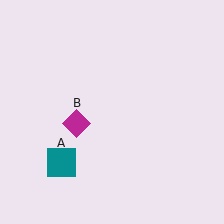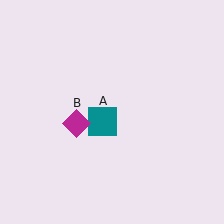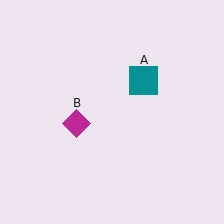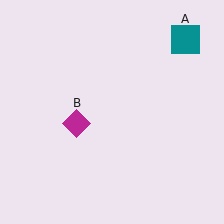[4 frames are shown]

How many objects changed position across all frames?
1 object changed position: teal square (object A).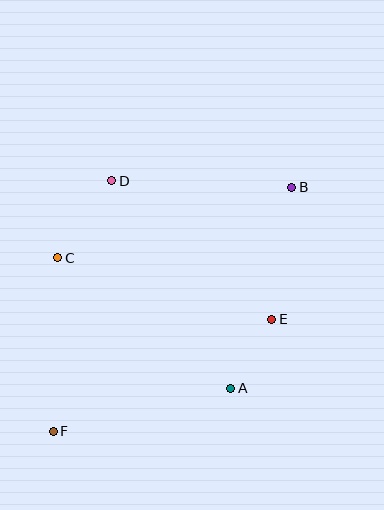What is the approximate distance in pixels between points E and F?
The distance between E and F is approximately 246 pixels.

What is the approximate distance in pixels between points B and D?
The distance between B and D is approximately 180 pixels.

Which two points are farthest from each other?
Points B and F are farthest from each other.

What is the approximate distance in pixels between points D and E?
The distance between D and E is approximately 212 pixels.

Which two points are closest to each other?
Points A and E are closest to each other.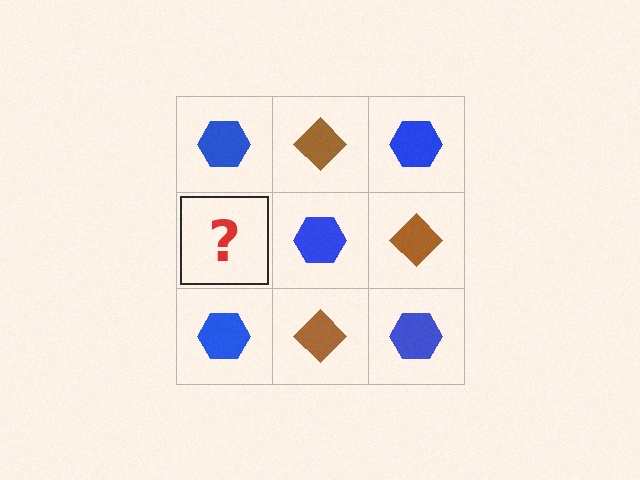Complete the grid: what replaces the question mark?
The question mark should be replaced with a brown diamond.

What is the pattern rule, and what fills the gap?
The rule is that it alternates blue hexagon and brown diamond in a checkerboard pattern. The gap should be filled with a brown diamond.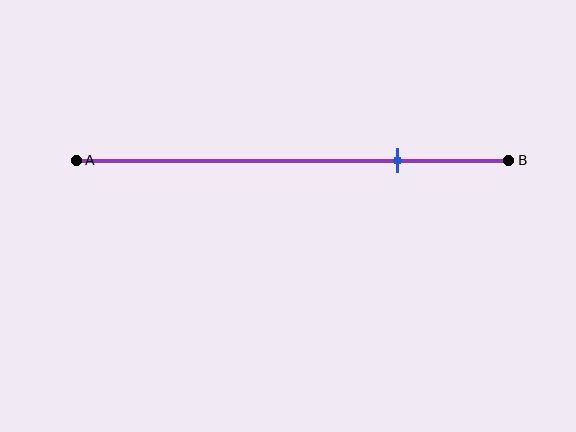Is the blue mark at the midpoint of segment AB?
No, the mark is at about 75% from A, not at the 50% midpoint.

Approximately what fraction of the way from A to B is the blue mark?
The blue mark is approximately 75% of the way from A to B.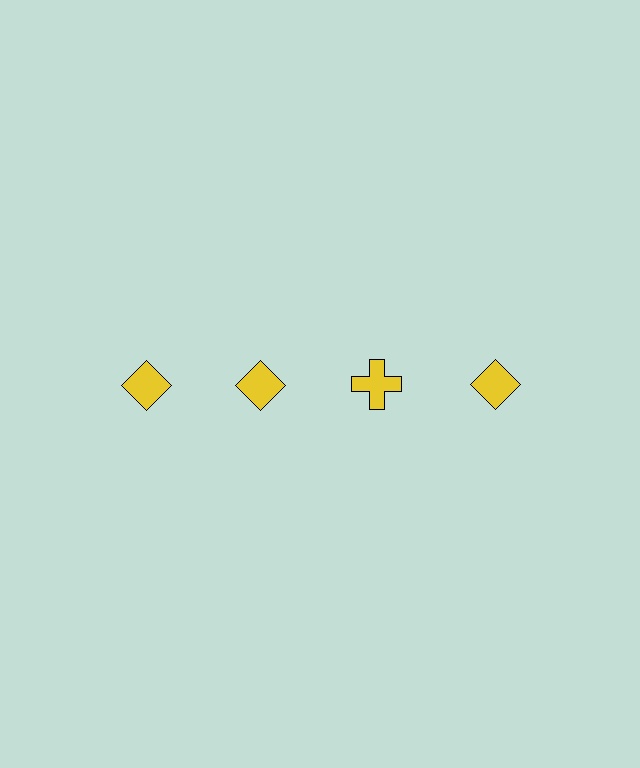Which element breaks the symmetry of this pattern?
The yellow cross in the top row, center column breaks the symmetry. All other shapes are yellow diamonds.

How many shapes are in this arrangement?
There are 4 shapes arranged in a grid pattern.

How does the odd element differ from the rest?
It has a different shape: cross instead of diamond.